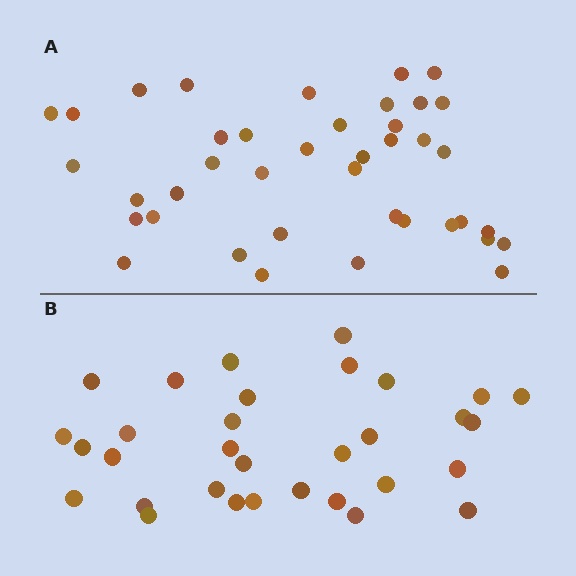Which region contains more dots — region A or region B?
Region A (the top region) has more dots.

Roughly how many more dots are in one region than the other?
Region A has roughly 8 or so more dots than region B.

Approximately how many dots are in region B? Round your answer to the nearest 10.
About 30 dots. (The exact count is 32, which rounds to 30.)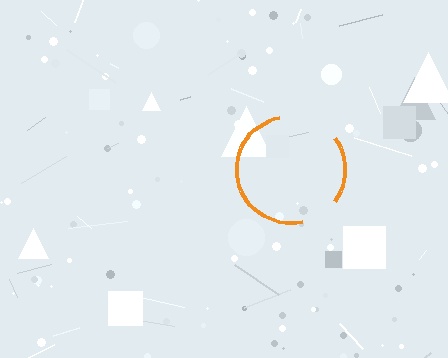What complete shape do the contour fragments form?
The contour fragments form a circle.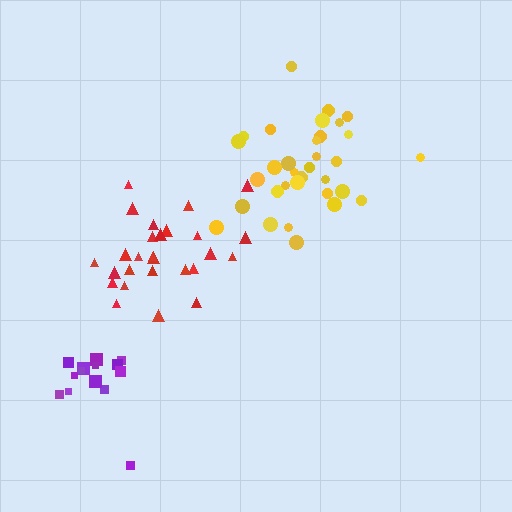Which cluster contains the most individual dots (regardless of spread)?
Yellow (33).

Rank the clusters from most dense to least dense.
red, yellow, purple.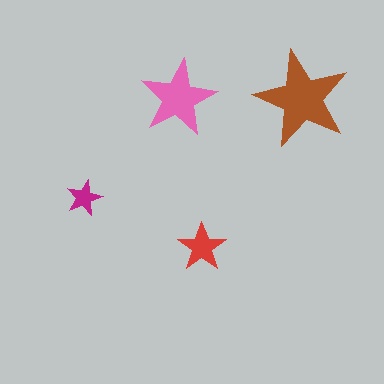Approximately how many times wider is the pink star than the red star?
About 1.5 times wider.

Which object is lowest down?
The red star is bottommost.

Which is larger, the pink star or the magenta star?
The pink one.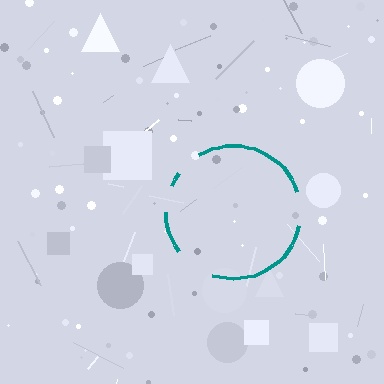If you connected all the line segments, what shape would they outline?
They would outline a circle.